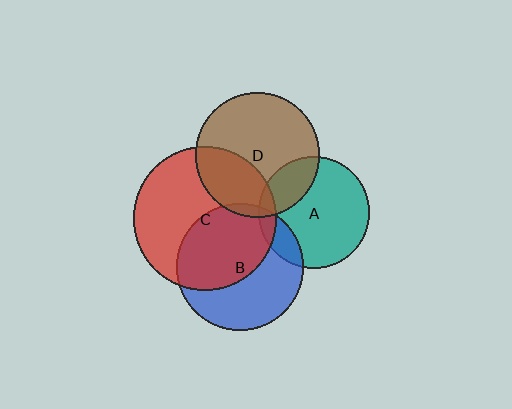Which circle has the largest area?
Circle C (red).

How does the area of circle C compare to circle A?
Approximately 1.6 times.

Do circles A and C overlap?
Yes.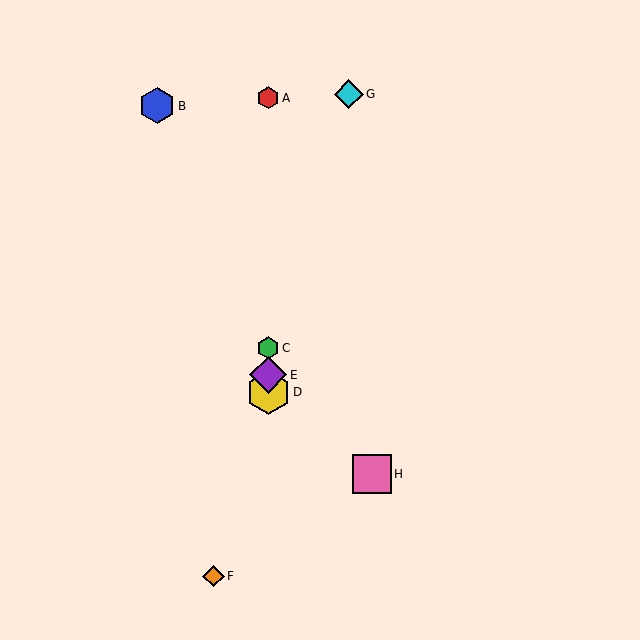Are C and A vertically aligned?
Yes, both are at x≈268.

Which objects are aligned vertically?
Objects A, C, D, E are aligned vertically.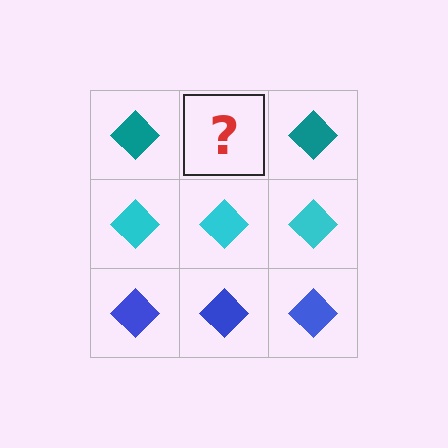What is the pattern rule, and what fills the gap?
The rule is that each row has a consistent color. The gap should be filled with a teal diamond.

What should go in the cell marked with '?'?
The missing cell should contain a teal diamond.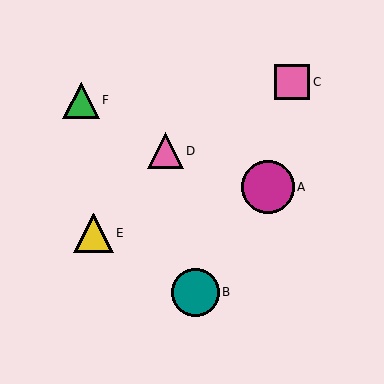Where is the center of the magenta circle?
The center of the magenta circle is at (268, 187).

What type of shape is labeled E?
Shape E is a yellow triangle.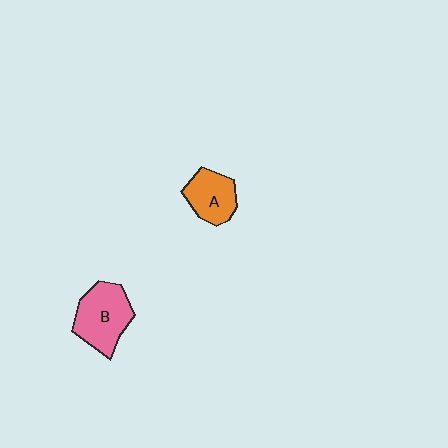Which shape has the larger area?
Shape B (pink).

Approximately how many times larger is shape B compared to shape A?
Approximately 1.4 times.